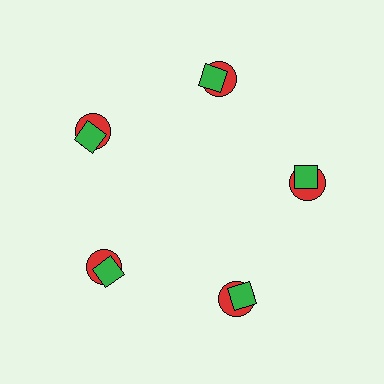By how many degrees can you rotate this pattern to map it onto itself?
The pattern maps onto itself every 72 degrees of rotation.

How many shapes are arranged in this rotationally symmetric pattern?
There are 10 shapes, arranged in 5 groups of 2.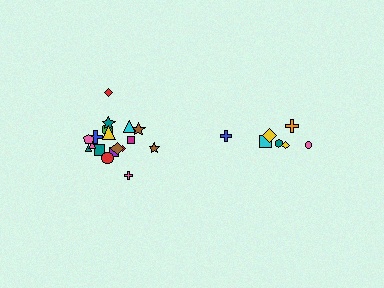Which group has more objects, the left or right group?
The left group.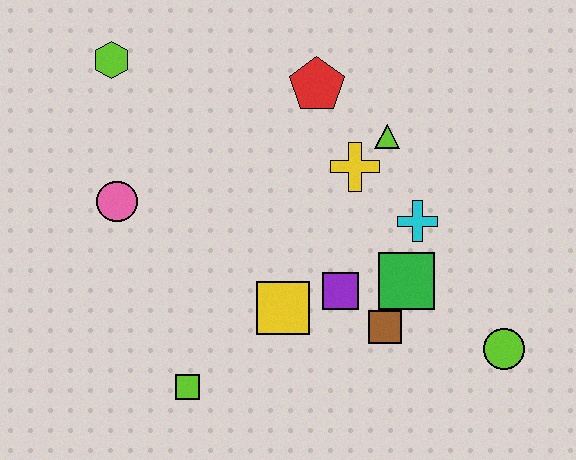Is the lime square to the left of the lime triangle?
Yes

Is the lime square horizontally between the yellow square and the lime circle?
No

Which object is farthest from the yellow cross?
The lime square is farthest from the yellow cross.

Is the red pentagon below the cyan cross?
No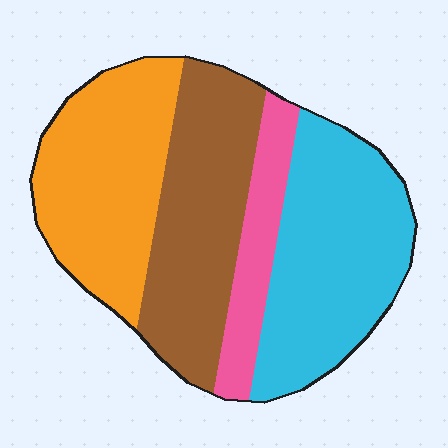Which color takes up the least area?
Pink, at roughly 10%.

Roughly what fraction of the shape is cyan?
Cyan covers around 30% of the shape.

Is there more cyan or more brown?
Cyan.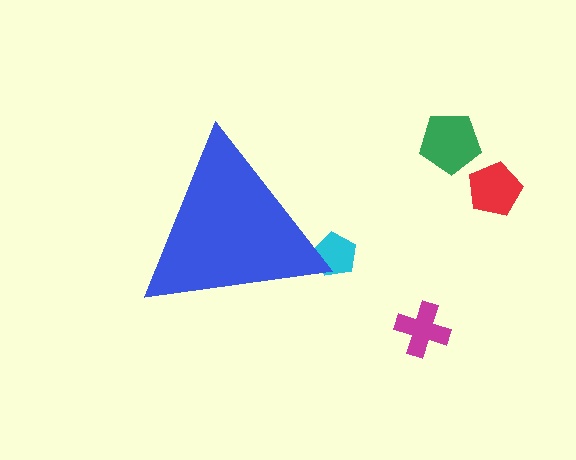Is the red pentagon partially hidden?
No, the red pentagon is fully visible.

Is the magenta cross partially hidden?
No, the magenta cross is fully visible.